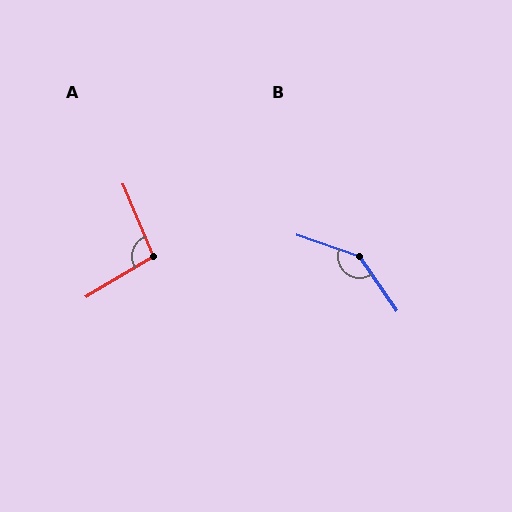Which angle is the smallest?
A, at approximately 98 degrees.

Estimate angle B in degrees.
Approximately 144 degrees.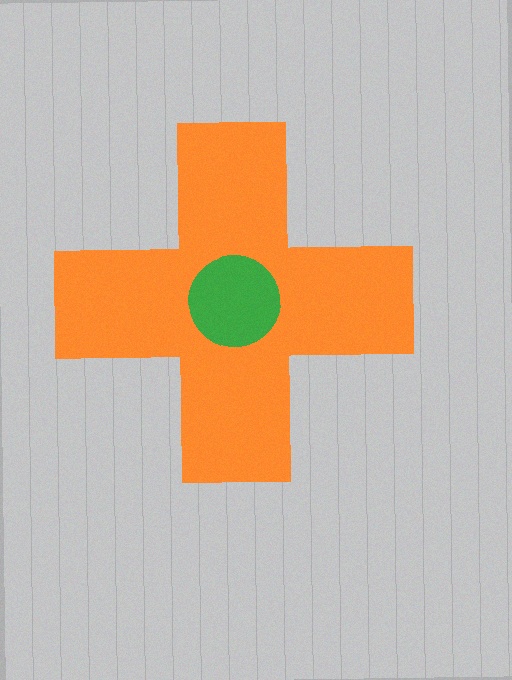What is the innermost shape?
The green circle.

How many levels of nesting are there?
2.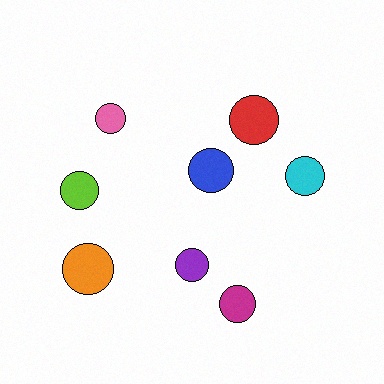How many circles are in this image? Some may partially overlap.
There are 8 circles.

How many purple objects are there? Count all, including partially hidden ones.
There is 1 purple object.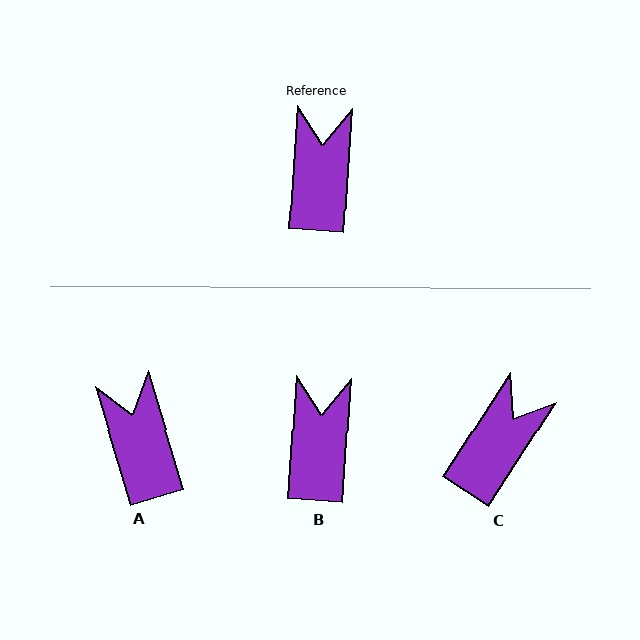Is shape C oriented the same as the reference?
No, it is off by about 29 degrees.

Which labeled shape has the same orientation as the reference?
B.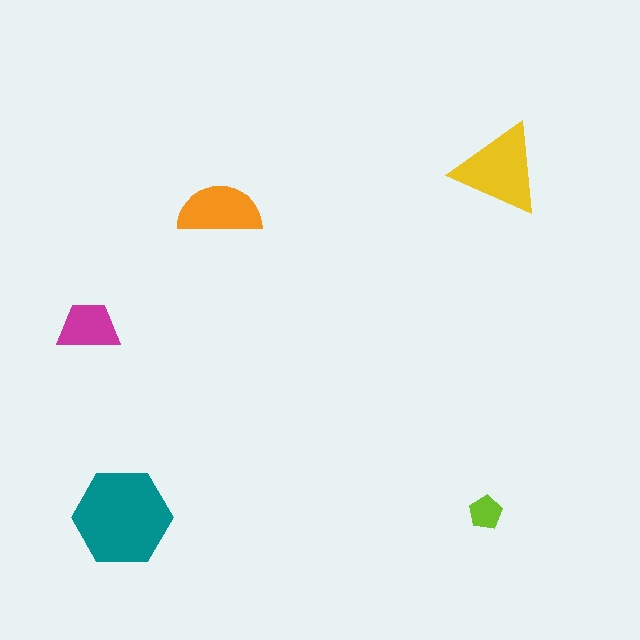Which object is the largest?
The teal hexagon.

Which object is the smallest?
The lime pentagon.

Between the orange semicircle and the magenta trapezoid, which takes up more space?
The orange semicircle.